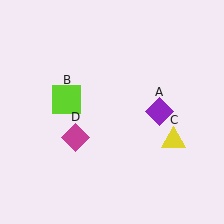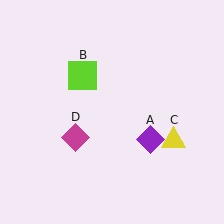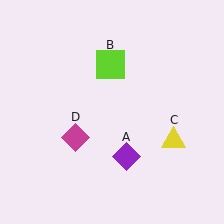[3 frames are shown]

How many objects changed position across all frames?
2 objects changed position: purple diamond (object A), lime square (object B).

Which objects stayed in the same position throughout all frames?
Yellow triangle (object C) and magenta diamond (object D) remained stationary.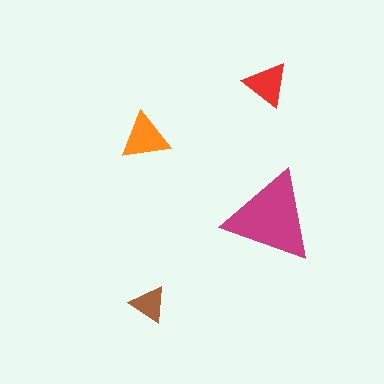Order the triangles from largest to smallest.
the magenta one, the orange one, the red one, the brown one.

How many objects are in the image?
There are 4 objects in the image.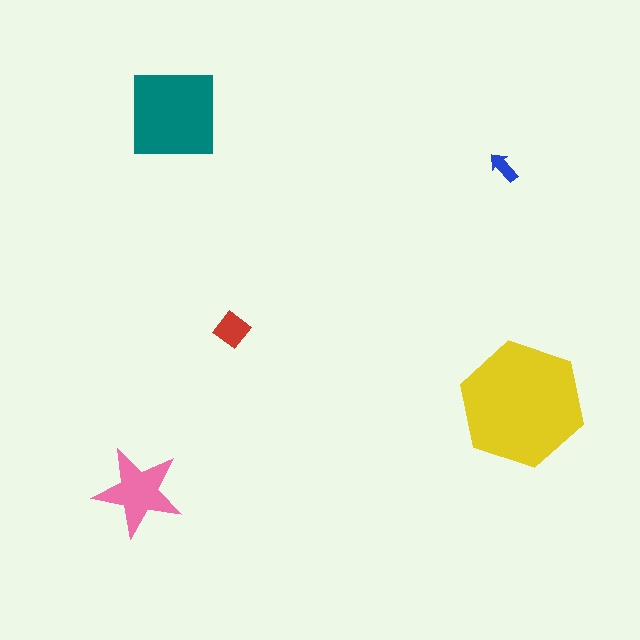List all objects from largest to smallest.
The yellow hexagon, the teal square, the pink star, the red diamond, the blue arrow.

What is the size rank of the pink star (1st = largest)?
3rd.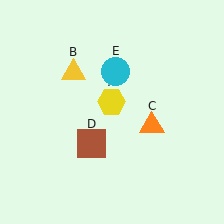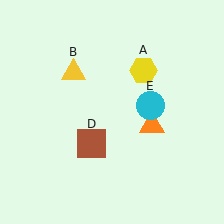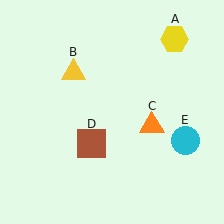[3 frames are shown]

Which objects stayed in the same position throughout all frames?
Yellow triangle (object B) and orange triangle (object C) and brown square (object D) remained stationary.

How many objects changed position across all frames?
2 objects changed position: yellow hexagon (object A), cyan circle (object E).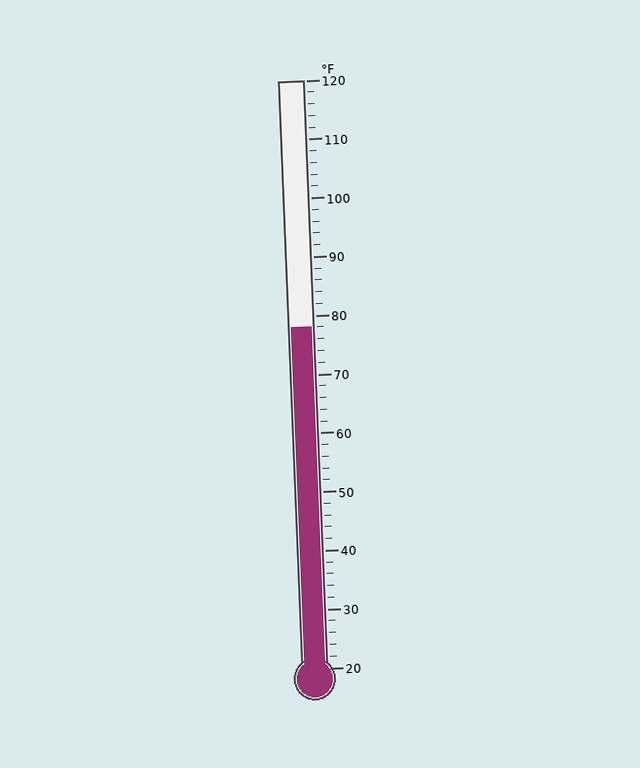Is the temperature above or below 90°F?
The temperature is below 90°F.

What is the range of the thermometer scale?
The thermometer scale ranges from 20°F to 120°F.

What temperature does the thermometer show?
The thermometer shows approximately 78°F.